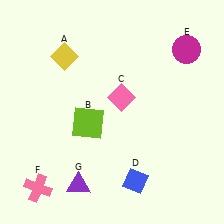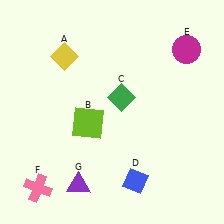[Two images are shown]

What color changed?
The diamond (C) changed from pink in Image 1 to green in Image 2.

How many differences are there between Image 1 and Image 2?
There is 1 difference between the two images.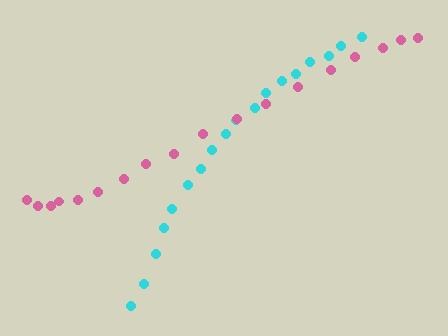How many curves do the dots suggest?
There are 2 distinct paths.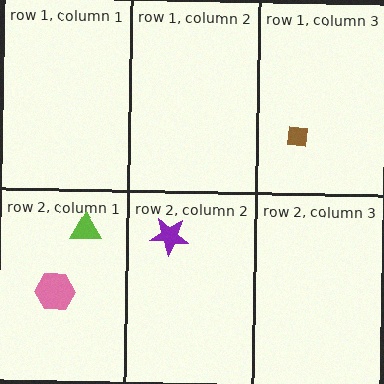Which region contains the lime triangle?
The row 2, column 1 region.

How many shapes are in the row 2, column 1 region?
2.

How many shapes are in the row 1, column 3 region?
1.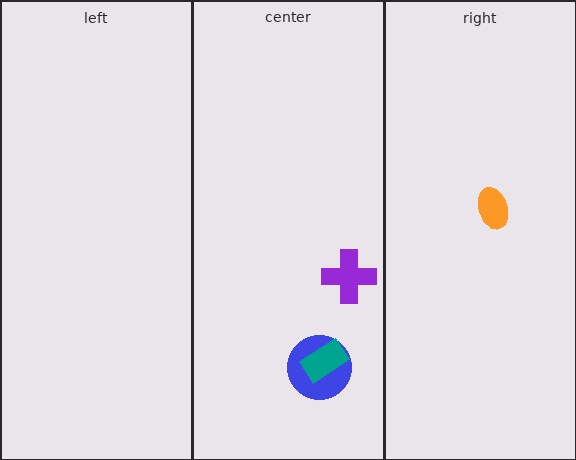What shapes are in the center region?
The blue circle, the purple cross, the teal rectangle.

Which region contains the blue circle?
The center region.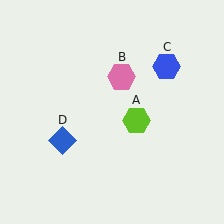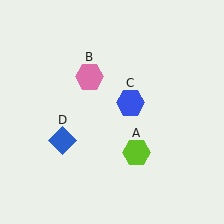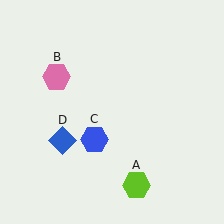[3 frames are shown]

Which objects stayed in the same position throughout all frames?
Blue diamond (object D) remained stationary.